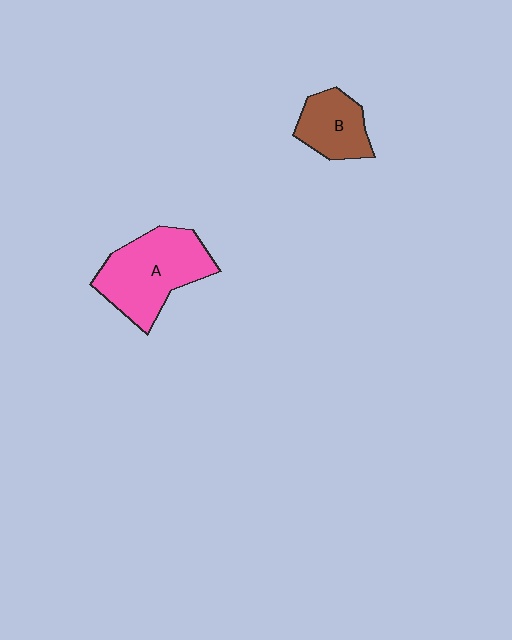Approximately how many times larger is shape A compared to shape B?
Approximately 1.8 times.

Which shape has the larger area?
Shape A (pink).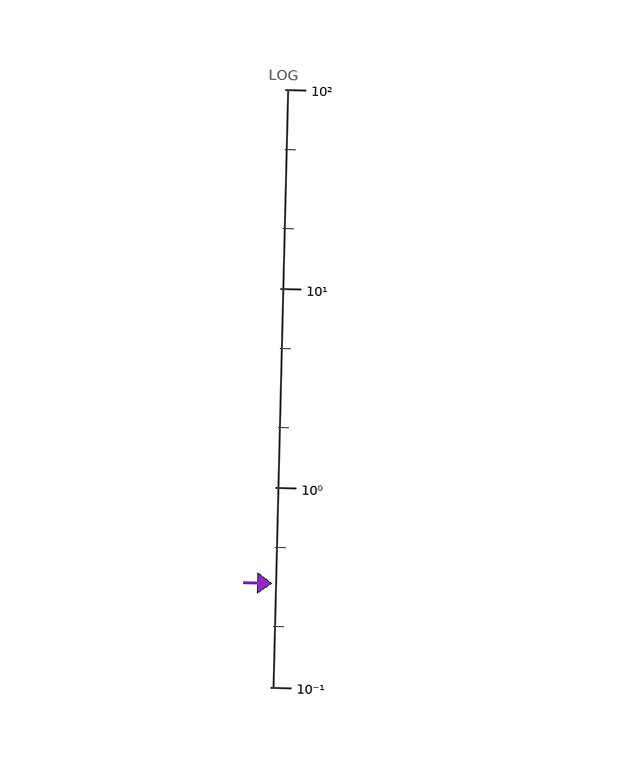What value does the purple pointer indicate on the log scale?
The pointer indicates approximately 0.33.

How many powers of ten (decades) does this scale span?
The scale spans 3 decades, from 0.1 to 100.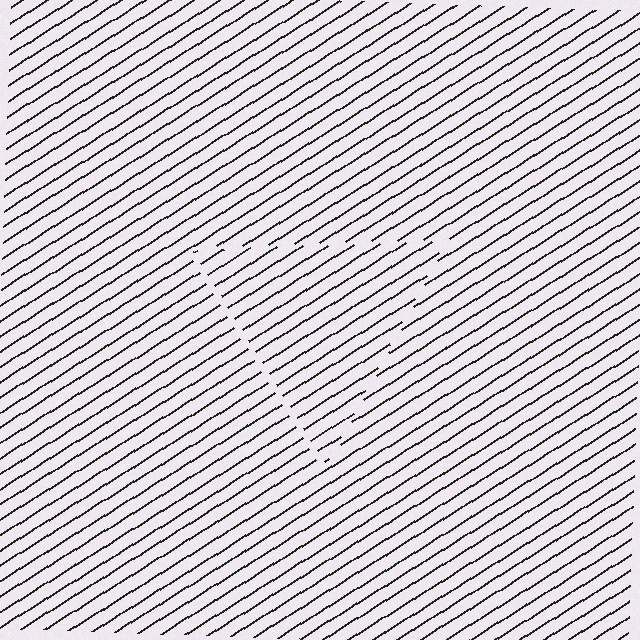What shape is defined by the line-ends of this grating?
An illusory triangle. The interior of the shape contains the same grating, shifted by half a period — the contour is defined by the phase discontinuity where line-ends from the inner and outer gratings abut.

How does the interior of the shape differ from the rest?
The interior of the shape contains the same grating, shifted by half a period — the contour is defined by the phase discontinuity where line-ends from the inner and outer gratings abut.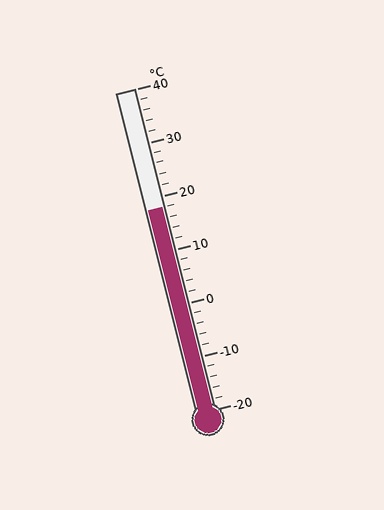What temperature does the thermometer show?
The thermometer shows approximately 18°C.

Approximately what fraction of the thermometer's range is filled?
The thermometer is filled to approximately 65% of its range.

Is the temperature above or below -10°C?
The temperature is above -10°C.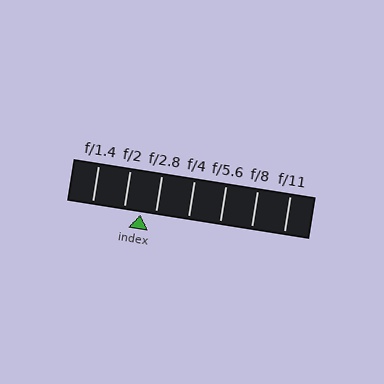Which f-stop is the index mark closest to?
The index mark is closest to f/2.8.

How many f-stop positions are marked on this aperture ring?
There are 7 f-stop positions marked.